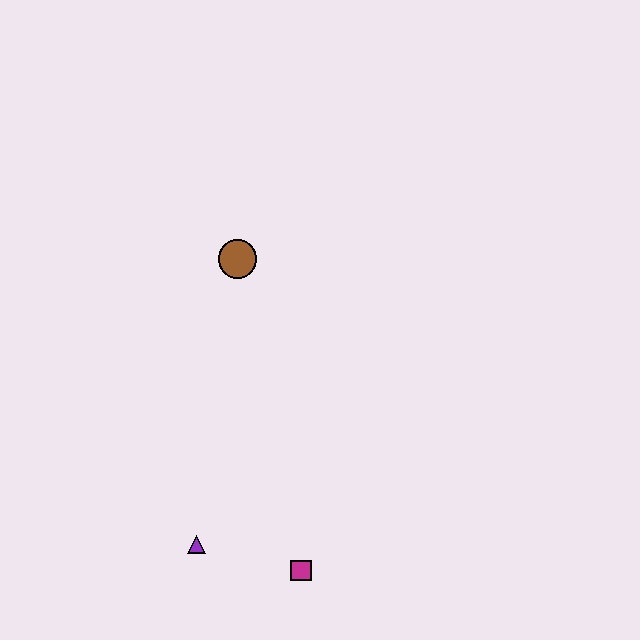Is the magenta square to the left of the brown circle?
No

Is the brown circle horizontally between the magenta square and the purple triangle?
Yes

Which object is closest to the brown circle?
The purple triangle is closest to the brown circle.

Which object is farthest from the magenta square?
The brown circle is farthest from the magenta square.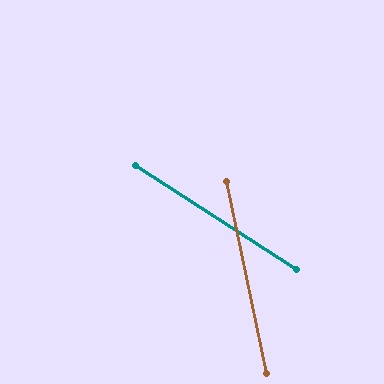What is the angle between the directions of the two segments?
Approximately 45 degrees.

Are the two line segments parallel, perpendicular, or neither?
Neither parallel nor perpendicular — they differ by about 45°.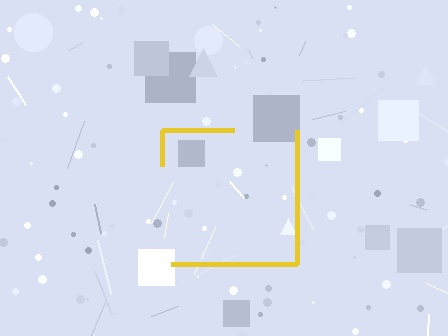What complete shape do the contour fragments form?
The contour fragments form a square.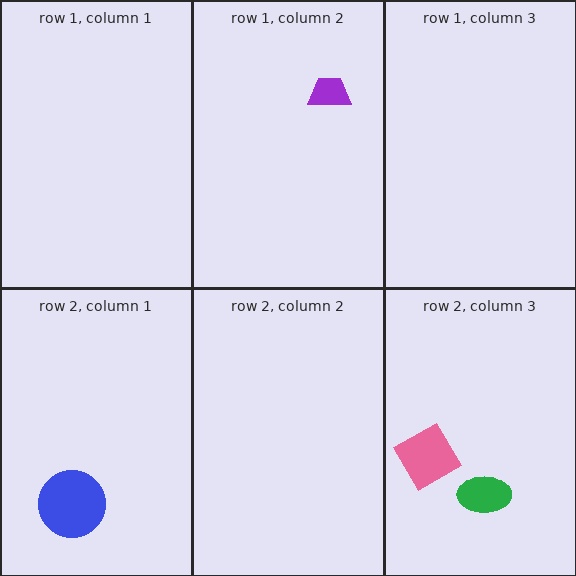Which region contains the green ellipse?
The row 2, column 3 region.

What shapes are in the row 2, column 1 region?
The blue circle.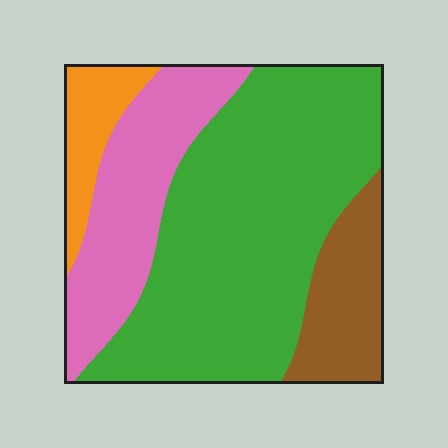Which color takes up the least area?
Orange, at roughly 10%.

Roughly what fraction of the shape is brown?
Brown covers roughly 15% of the shape.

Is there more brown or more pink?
Pink.